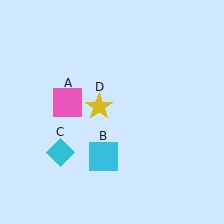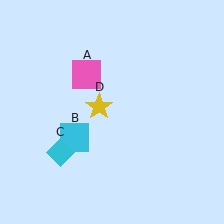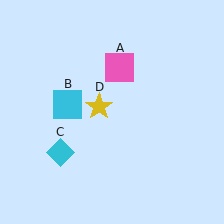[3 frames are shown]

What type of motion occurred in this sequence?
The pink square (object A), cyan square (object B) rotated clockwise around the center of the scene.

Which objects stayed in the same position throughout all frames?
Cyan diamond (object C) and yellow star (object D) remained stationary.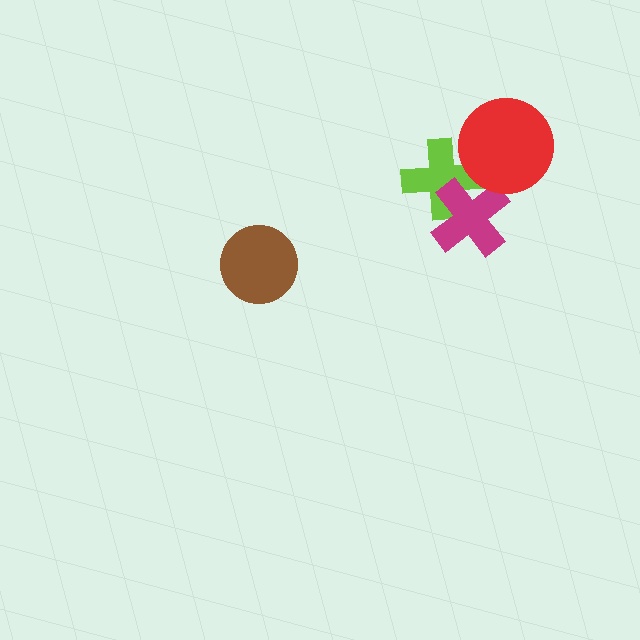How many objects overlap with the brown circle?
0 objects overlap with the brown circle.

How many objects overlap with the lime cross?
2 objects overlap with the lime cross.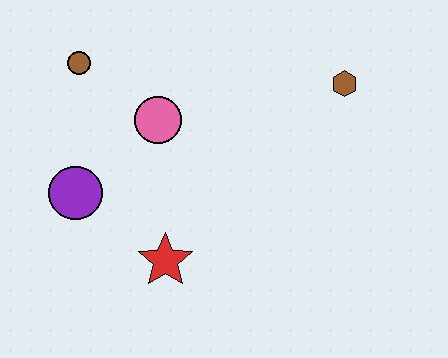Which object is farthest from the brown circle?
The brown hexagon is farthest from the brown circle.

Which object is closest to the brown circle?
The pink circle is closest to the brown circle.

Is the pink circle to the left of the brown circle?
No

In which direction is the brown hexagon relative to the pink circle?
The brown hexagon is to the right of the pink circle.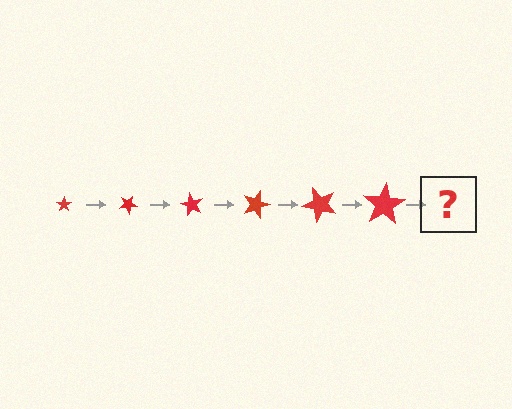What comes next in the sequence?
The next element should be a star, larger than the previous one and rotated 180 degrees from the start.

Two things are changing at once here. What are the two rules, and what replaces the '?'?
The two rules are that the star grows larger each step and it rotates 30 degrees each step. The '?' should be a star, larger than the previous one and rotated 180 degrees from the start.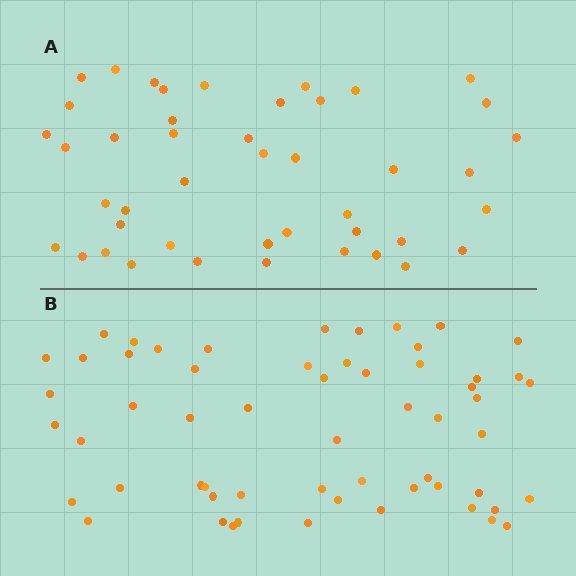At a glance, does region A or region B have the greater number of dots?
Region B (the bottom region) has more dots.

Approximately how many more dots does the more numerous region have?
Region B has approximately 15 more dots than region A.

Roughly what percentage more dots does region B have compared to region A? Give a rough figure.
About 30% more.